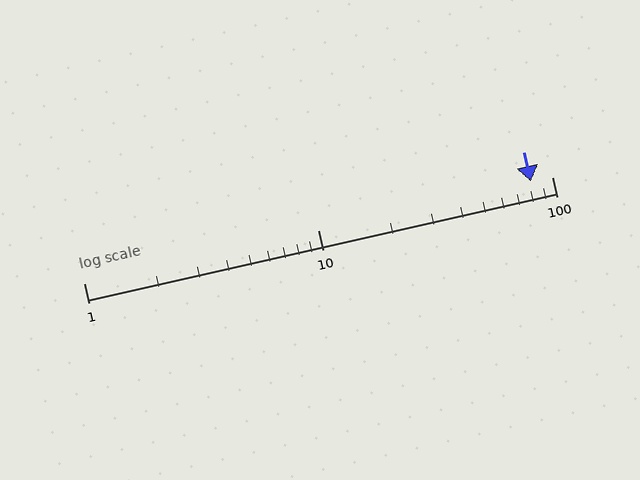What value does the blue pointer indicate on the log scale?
The pointer indicates approximately 81.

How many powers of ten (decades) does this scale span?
The scale spans 2 decades, from 1 to 100.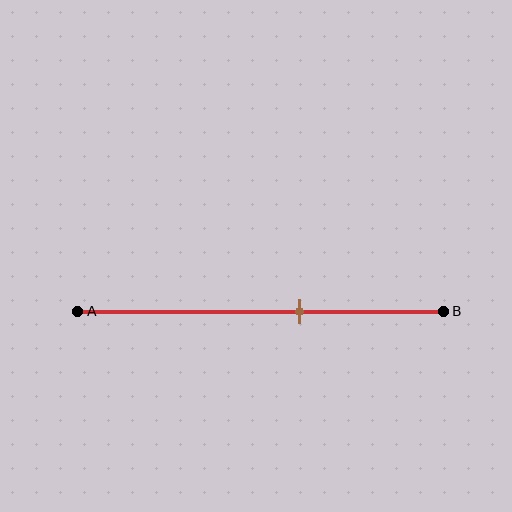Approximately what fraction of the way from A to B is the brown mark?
The brown mark is approximately 60% of the way from A to B.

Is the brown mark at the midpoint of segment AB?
No, the mark is at about 60% from A, not at the 50% midpoint.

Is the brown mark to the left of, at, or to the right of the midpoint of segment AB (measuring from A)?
The brown mark is to the right of the midpoint of segment AB.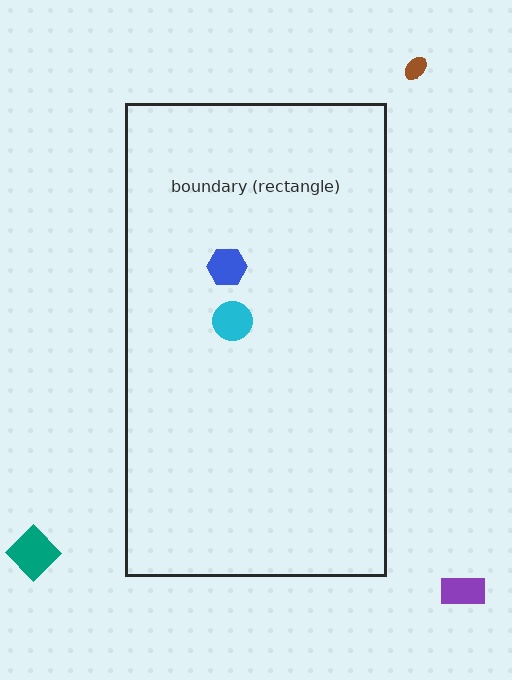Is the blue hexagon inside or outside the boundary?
Inside.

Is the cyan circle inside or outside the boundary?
Inside.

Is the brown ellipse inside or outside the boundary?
Outside.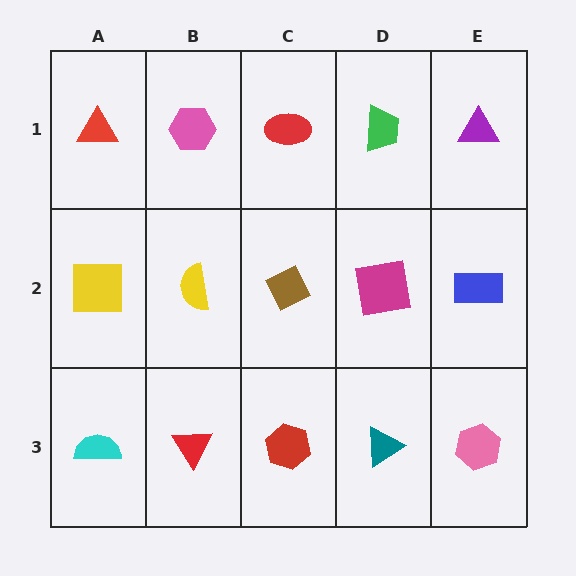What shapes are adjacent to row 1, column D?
A magenta square (row 2, column D), a red ellipse (row 1, column C), a purple triangle (row 1, column E).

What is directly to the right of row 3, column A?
A red triangle.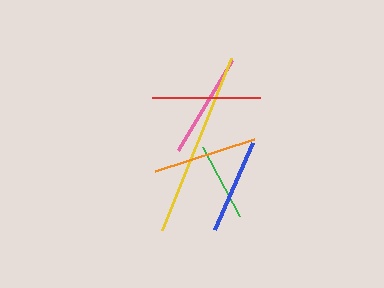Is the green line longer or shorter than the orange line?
The orange line is longer than the green line.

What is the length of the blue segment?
The blue segment is approximately 95 pixels long.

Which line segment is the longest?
The yellow line is the longest at approximately 185 pixels.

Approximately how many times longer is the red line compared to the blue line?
The red line is approximately 1.1 times the length of the blue line.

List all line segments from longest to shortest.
From longest to shortest: yellow, red, pink, orange, blue, green.